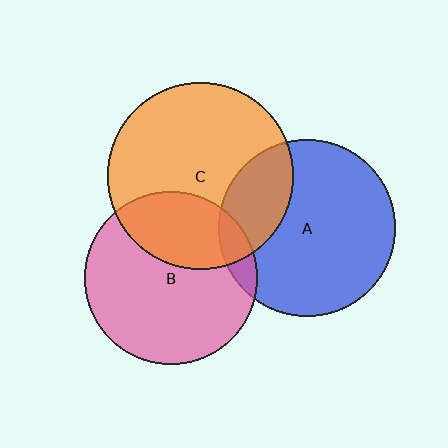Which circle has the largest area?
Circle C (orange).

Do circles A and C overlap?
Yes.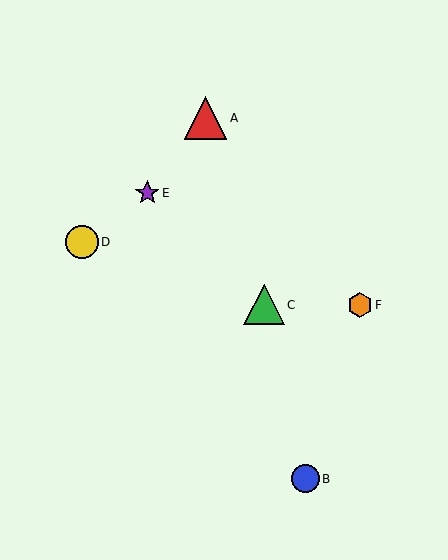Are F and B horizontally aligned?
No, F is at y≈305 and B is at y≈479.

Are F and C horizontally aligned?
Yes, both are at y≈305.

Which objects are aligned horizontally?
Objects C, F are aligned horizontally.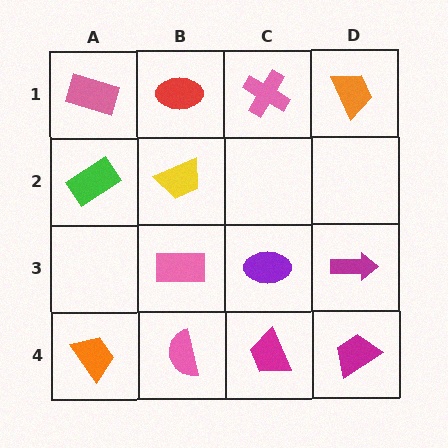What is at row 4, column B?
A pink semicircle.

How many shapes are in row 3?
3 shapes.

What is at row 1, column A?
A pink rectangle.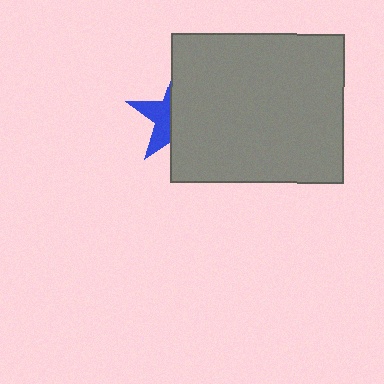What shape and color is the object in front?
The object in front is a gray rectangle.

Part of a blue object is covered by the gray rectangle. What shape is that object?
It is a star.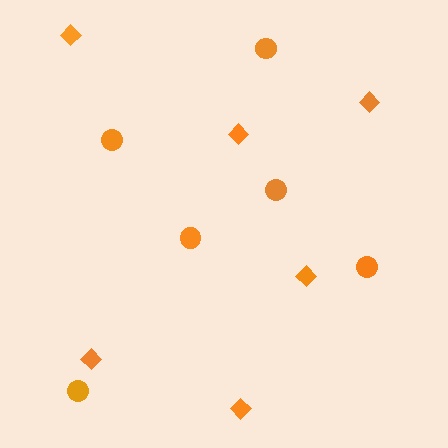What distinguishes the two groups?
There are 2 groups: one group of circles (6) and one group of diamonds (6).